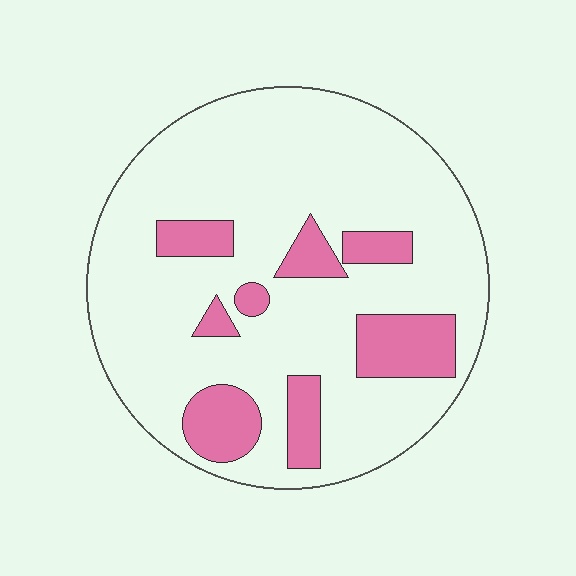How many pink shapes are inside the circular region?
8.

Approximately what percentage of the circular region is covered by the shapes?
Approximately 20%.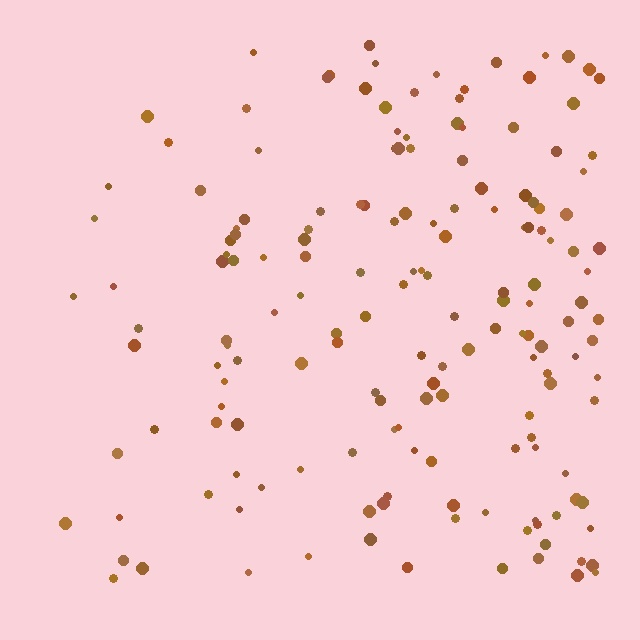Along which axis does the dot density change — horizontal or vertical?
Horizontal.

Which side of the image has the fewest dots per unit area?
The left.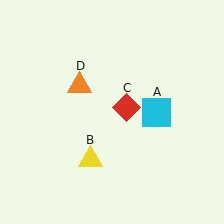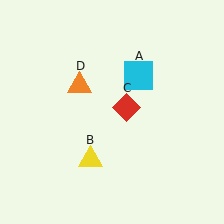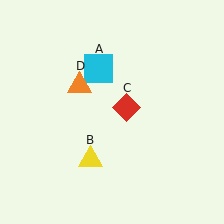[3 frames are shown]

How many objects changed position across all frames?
1 object changed position: cyan square (object A).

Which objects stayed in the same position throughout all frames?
Yellow triangle (object B) and red diamond (object C) and orange triangle (object D) remained stationary.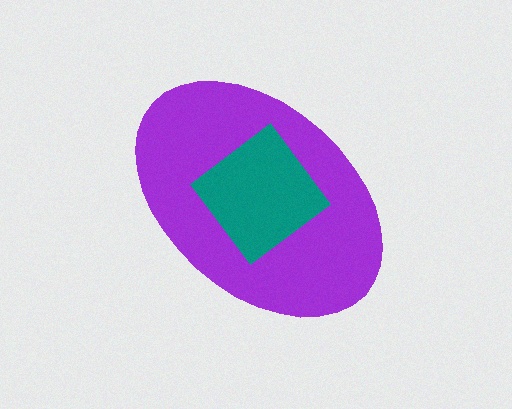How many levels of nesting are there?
2.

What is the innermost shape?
The teal diamond.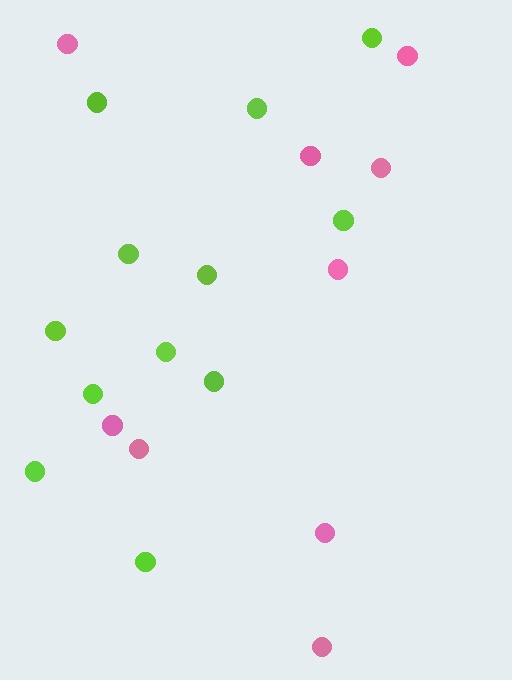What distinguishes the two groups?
There are 2 groups: one group of pink circles (9) and one group of lime circles (12).